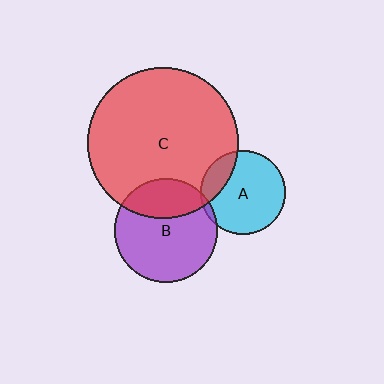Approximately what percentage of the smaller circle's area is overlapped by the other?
Approximately 5%.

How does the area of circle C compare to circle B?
Approximately 2.1 times.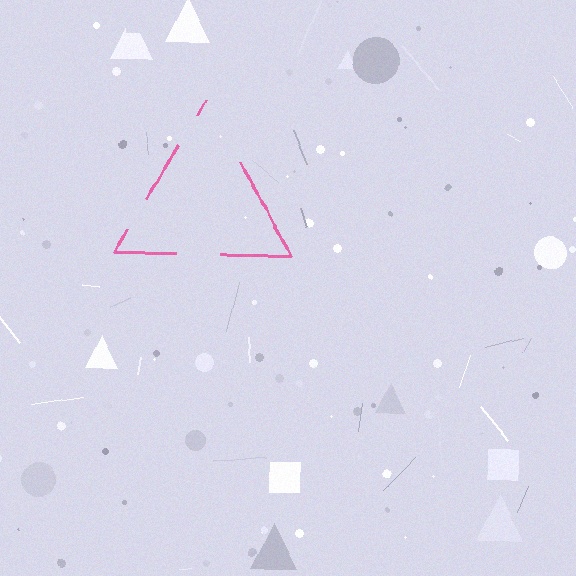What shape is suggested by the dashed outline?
The dashed outline suggests a triangle.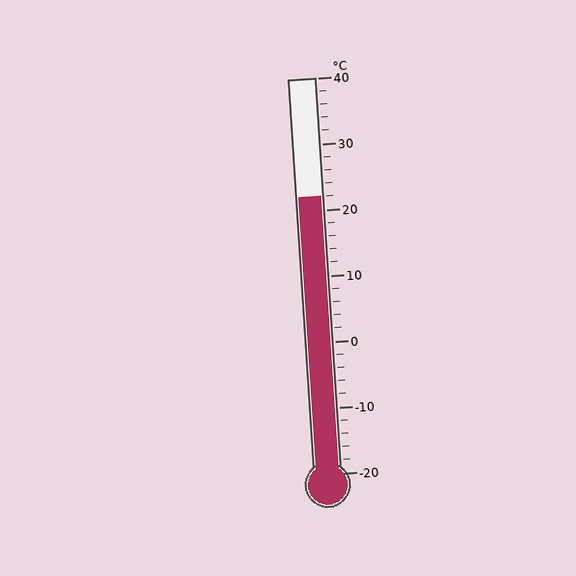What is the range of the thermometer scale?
The thermometer scale ranges from -20°C to 40°C.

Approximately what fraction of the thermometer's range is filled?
The thermometer is filled to approximately 70% of its range.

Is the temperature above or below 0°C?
The temperature is above 0°C.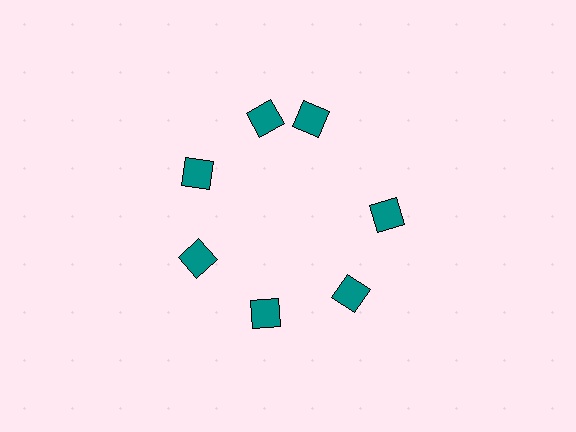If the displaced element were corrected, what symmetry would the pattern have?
It would have 7-fold rotational symmetry — the pattern would map onto itself every 51 degrees.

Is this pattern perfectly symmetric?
No. The 7 teal diamonds are arranged in a ring, but one element near the 1 o'clock position is rotated out of alignment along the ring, breaking the 7-fold rotational symmetry.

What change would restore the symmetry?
The symmetry would be restored by rotating it back into even spacing with its neighbors so that all 7 diamonds sit at equal angles and equal distance from the center.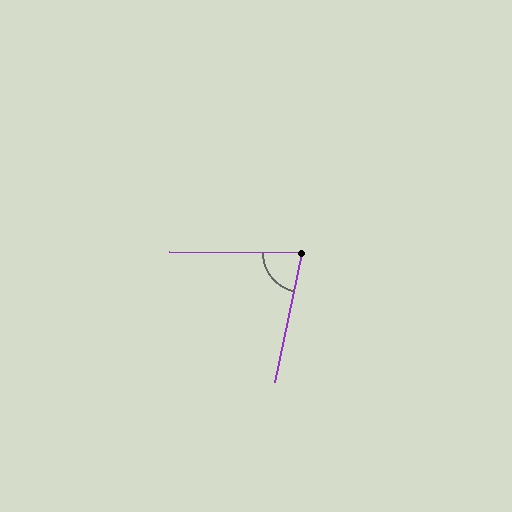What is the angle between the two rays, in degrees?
Approximately 79 degrees.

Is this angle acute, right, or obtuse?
It is acute.